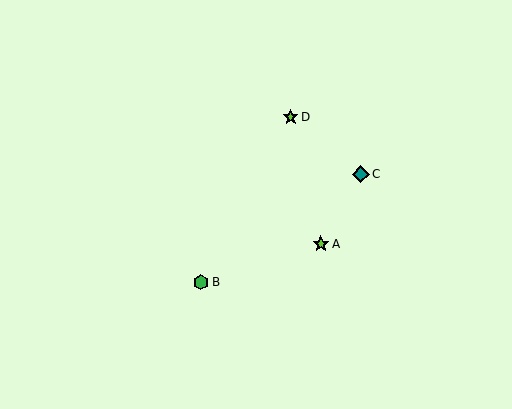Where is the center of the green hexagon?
The center of the green hexagon is at (201, 282).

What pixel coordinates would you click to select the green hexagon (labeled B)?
Click at (201, 282) to select the green hexagon B.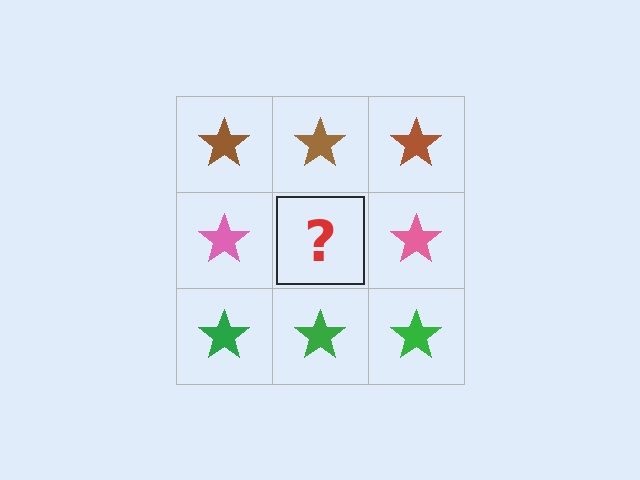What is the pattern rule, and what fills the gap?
The rule is that each row has a consistent color. The gap should be filled with a pink star.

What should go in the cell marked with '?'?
The missing cell should contain a pink star.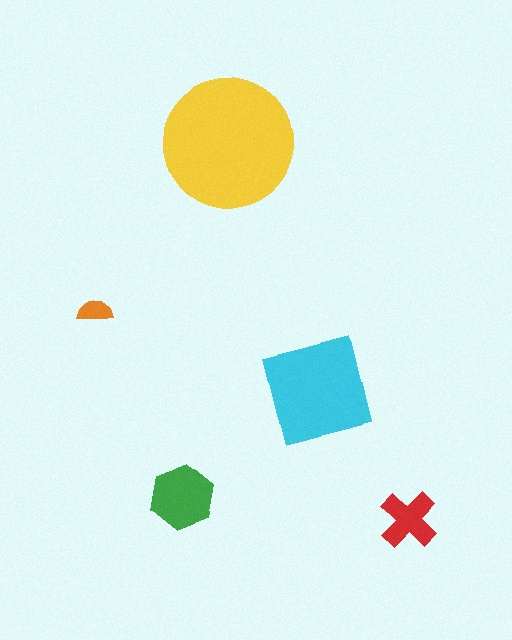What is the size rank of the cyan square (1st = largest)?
2nd.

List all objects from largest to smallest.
The yellow circle, the cyan square, the green hexagon, the red cross, the orange semicircle.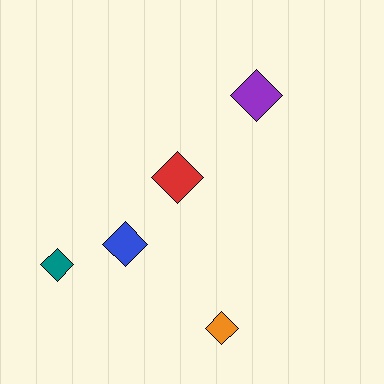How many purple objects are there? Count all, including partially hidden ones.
There is 1 purple object.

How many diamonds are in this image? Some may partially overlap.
There are 5 diamonds.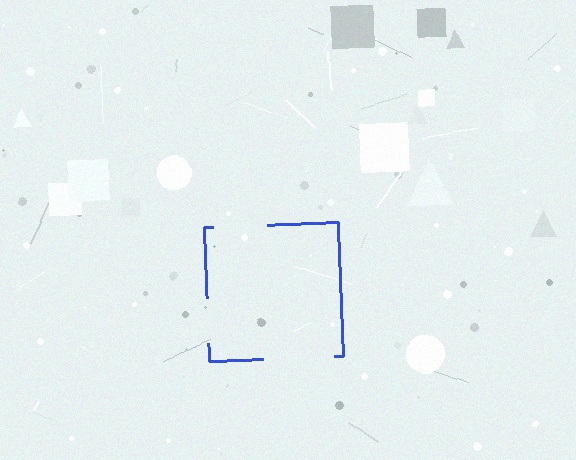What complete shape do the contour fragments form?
The contour fragments form a square.